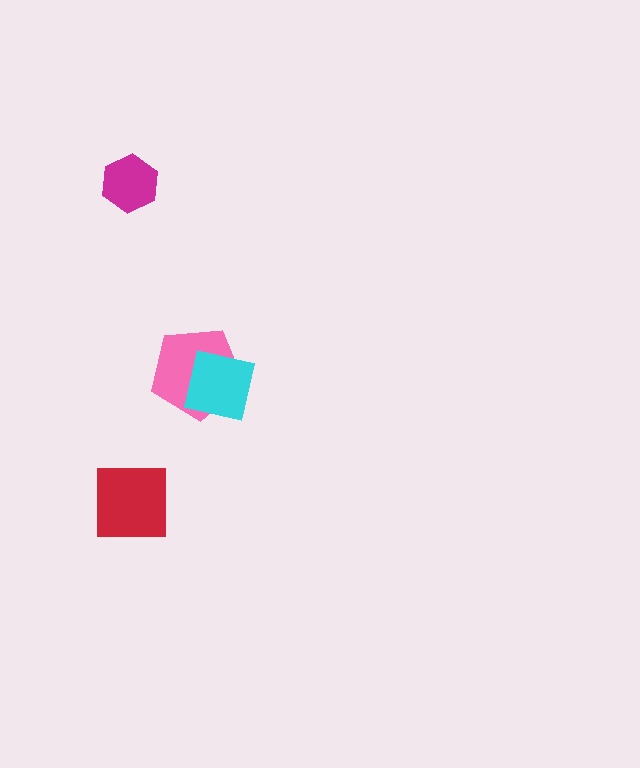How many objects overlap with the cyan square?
1 object overlaps with the cyan square.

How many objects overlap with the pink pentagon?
1 object overlaps with the pink pentagon.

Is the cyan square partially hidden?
No, no other shape covers it.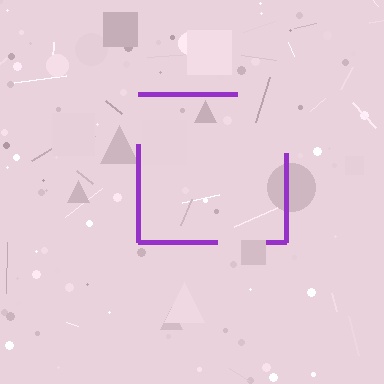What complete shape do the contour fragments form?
The contour fragments form a square.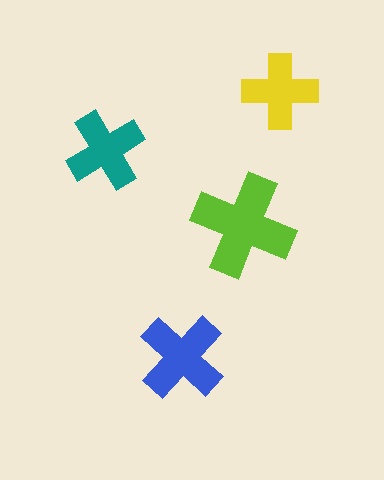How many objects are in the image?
There are 4 objects in the image.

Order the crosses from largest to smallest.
the lime one, the blue one, the teal one, the yellow one.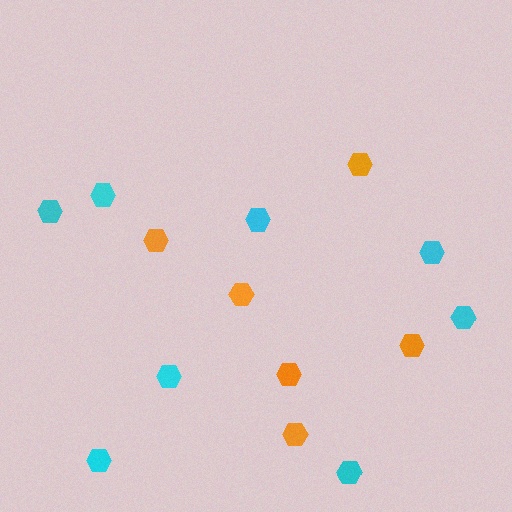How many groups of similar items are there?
There are 2 groups: one group of orange hexagons (6) and one group of cyan hexagons (8).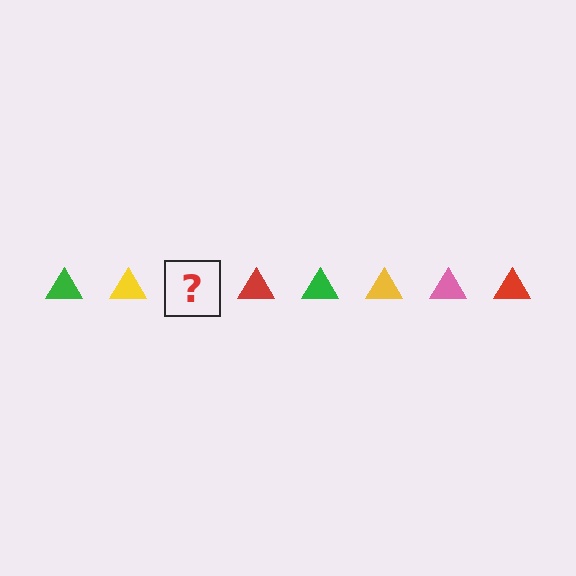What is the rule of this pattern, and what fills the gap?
The rule is that the pattern cycles through green, yellow, pink, red triangles. The gap should be filled with a pink triangle.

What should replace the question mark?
The question mark should be replaced with a pink triangle.